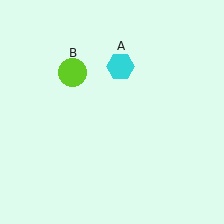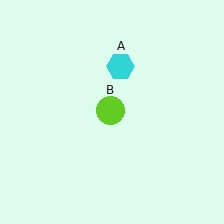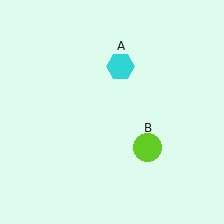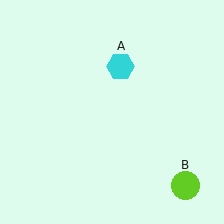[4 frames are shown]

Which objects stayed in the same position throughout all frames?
Cyan hexagon (object A) remained stationary.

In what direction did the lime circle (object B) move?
The lime circle (object B) moved down and to the right.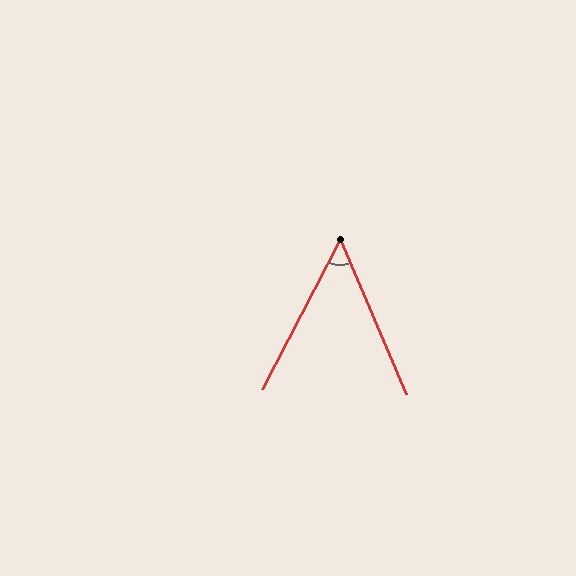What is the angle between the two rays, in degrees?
Approximately 51 degrees.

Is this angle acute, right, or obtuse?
It is acute.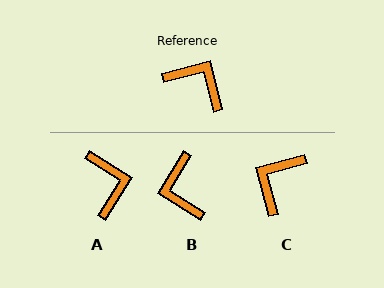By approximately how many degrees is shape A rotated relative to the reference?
Approximately 46 degrees clockwise.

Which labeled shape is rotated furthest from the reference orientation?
B, about 134 degrees away.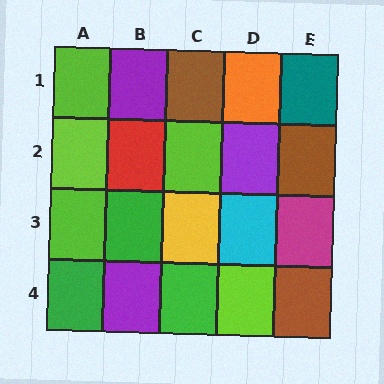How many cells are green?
3 cells are green.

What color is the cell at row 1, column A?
Lime.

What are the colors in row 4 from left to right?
Green, purple, green, lime, brown.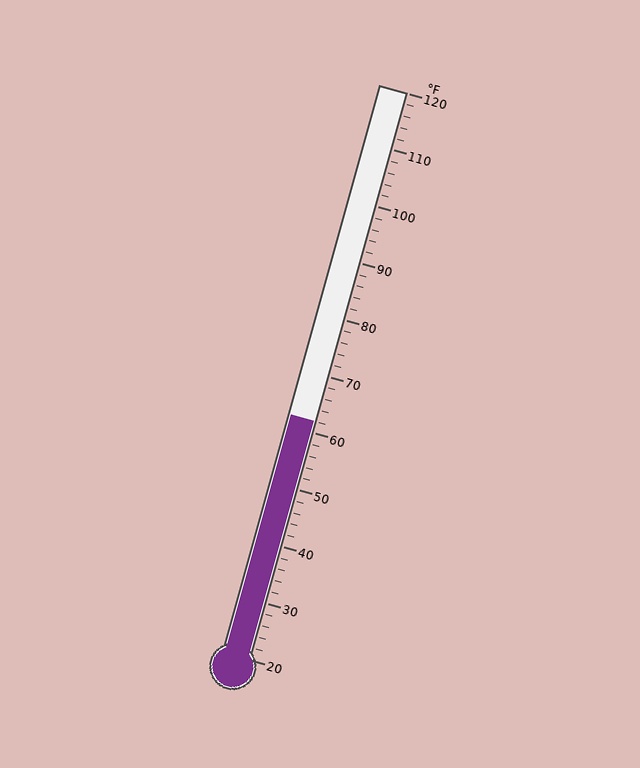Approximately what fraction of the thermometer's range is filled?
The thermometer is filled to approximately 40% of its range.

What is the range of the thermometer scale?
The thermometer scale ranges from 20°F to 120°F.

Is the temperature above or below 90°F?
The temperature is below 90°F.